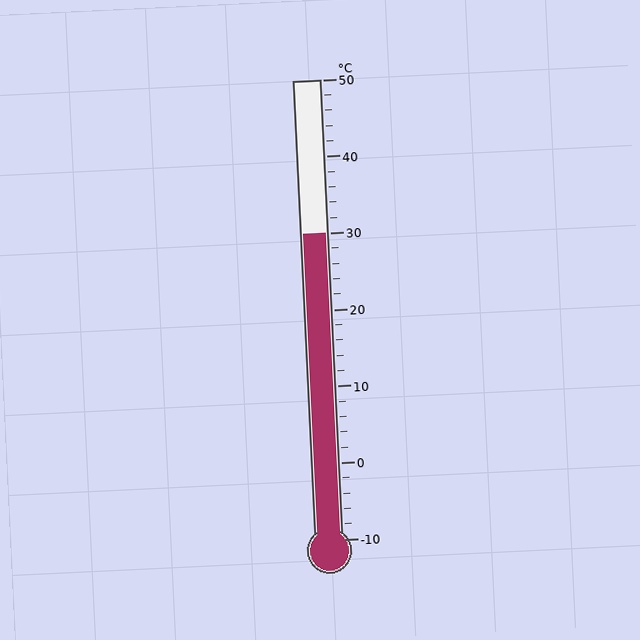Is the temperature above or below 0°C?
The temperature is above 0°C.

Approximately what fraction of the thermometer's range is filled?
The thermometer is filled to approximately 65% of its range.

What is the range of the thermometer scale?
The thermometer scale ranges from -10°C to 50°C.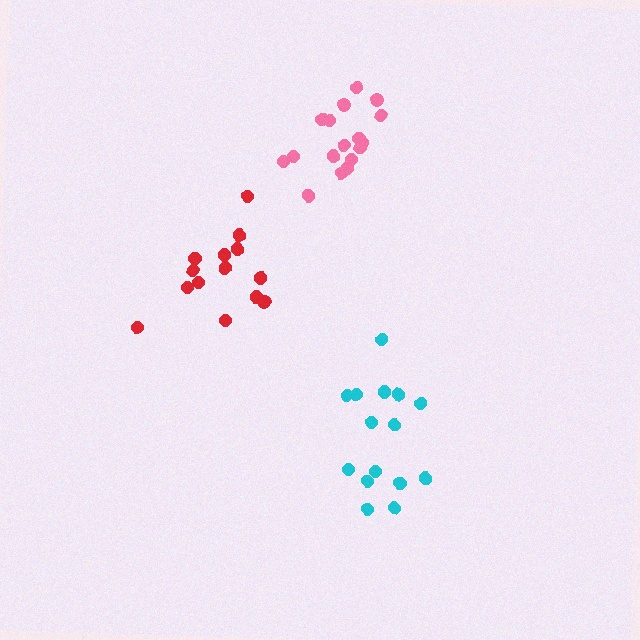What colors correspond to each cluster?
The clusters are colored: red, cyan, pink.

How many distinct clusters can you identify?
There are 3 distinct clusters.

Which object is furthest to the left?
The red cluster is leftmost.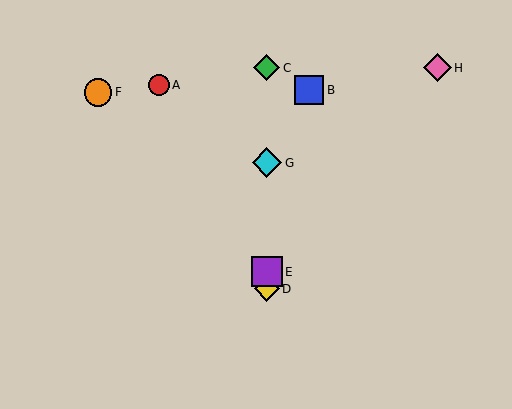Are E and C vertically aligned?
Yes, both are at x≈267.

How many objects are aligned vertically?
4 objects (C, D, E, G) are aligned vertically.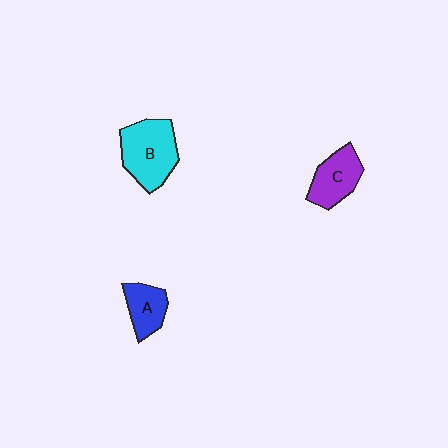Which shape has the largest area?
Shape B (cyan).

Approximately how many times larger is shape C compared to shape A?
Approximately 1.2 times.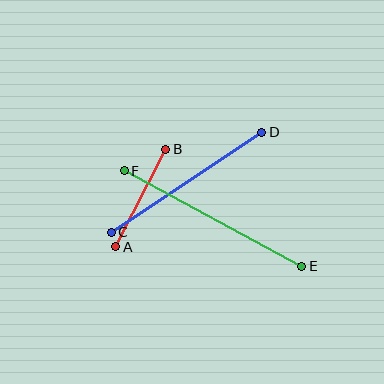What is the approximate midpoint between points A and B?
The midpoint is at approximately (141, 198) pixels.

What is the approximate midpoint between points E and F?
The midpoint is at approximately (213, 219) pixels.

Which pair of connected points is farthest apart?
Points E and F are farthest apart.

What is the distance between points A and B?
The distance is approximately 109 pixels.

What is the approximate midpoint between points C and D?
The midpoint is at approximately (187, 182) pixels.